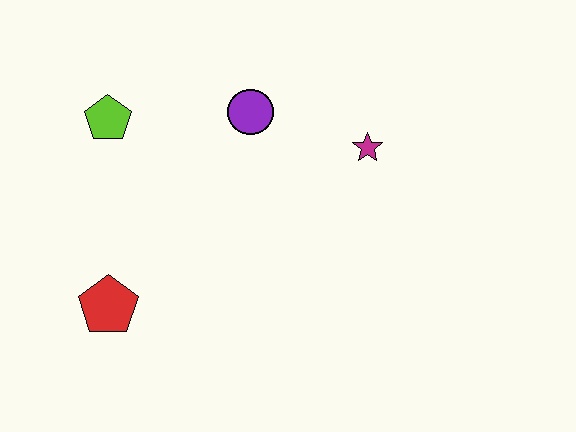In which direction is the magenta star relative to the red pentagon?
The magenta star is to the right of the red pentagon.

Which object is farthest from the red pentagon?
The magenta star is farthest from the red pentagon.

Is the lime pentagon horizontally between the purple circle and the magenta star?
No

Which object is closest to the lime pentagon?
The purple circle is closest to the lime pentagon.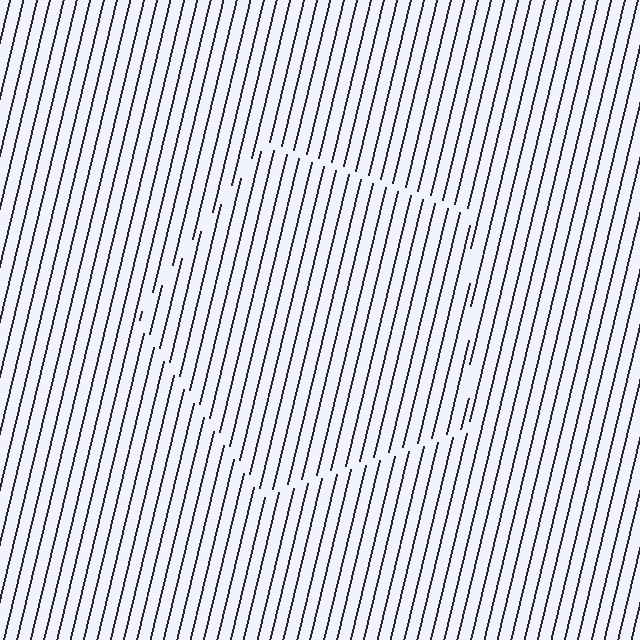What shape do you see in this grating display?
An illusory pentagon. The interior of the shape contains the same grating, shifted by half a period — the contour is defined by the phase discontinuity where line-ends from the inner and outer gratings abut.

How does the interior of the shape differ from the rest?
The interior of the shape contains the same grating, shifted by half a period — the contour is defined by the phase discontinuity where line-ends from the inner and outer gratings abut.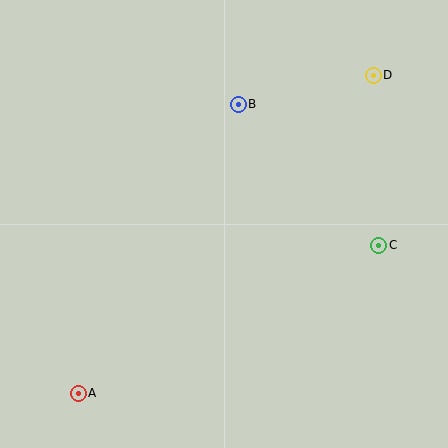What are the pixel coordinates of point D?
Point D is at (373, 75).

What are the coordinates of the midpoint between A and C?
The midpoint between A and C is at (228, 319).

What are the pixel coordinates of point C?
Point C is at (379, 245).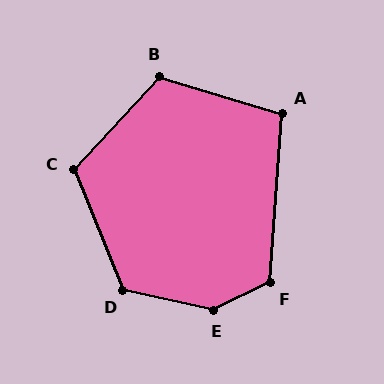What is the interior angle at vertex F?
Approximately 120 degrees (obtuse).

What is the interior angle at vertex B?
Approximately 116 degrees (obtuse).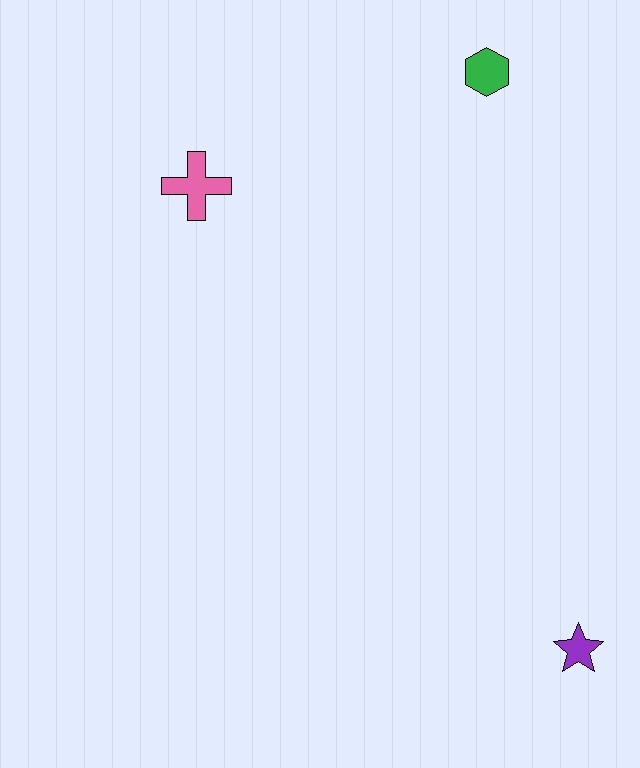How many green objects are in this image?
There is 1 green object.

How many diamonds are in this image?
There are no diamonds.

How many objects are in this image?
There are 3 objects.